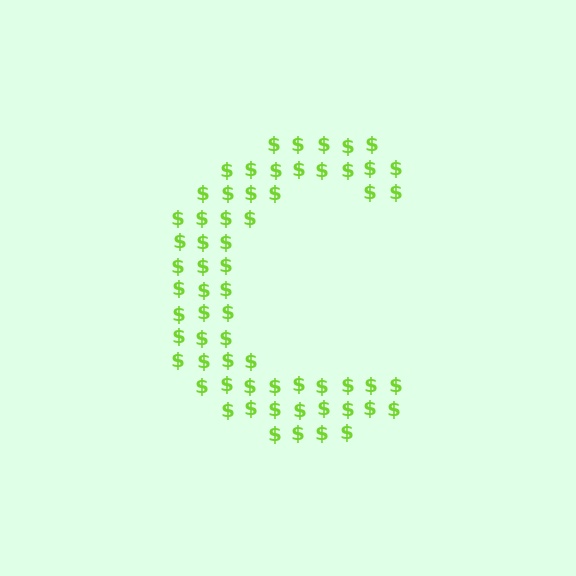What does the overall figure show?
The overall figure shows the letter C.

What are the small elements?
The small elements are dollar signs.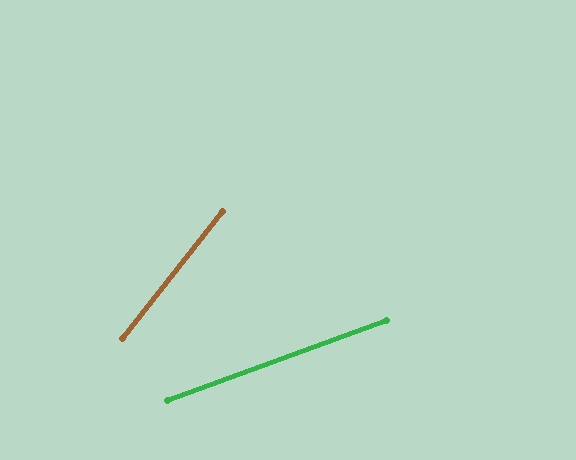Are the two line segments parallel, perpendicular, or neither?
Neither parallel nor perpendicular — they differ by about 32°.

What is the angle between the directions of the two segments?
Approximately 32 degrees.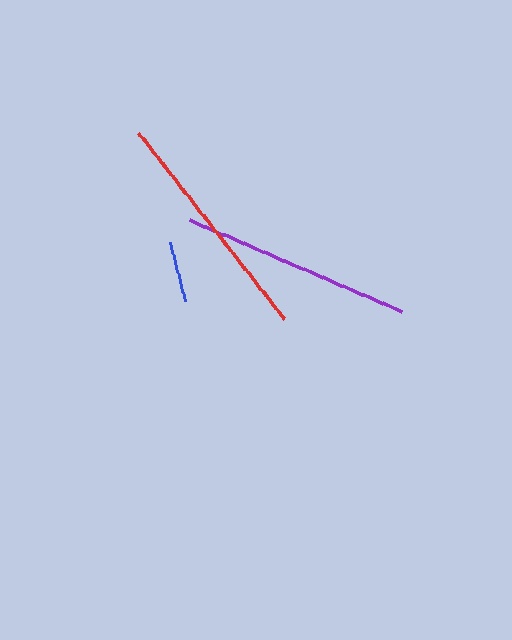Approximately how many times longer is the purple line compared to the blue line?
The purple line is approximately 3.8 times the length of the blue line.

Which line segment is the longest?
The red line is the longest at approximately 237 pixels.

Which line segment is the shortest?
The blue line is the shortest at approximately 60 pixels.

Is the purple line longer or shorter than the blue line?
The purple line is longer than the blue line.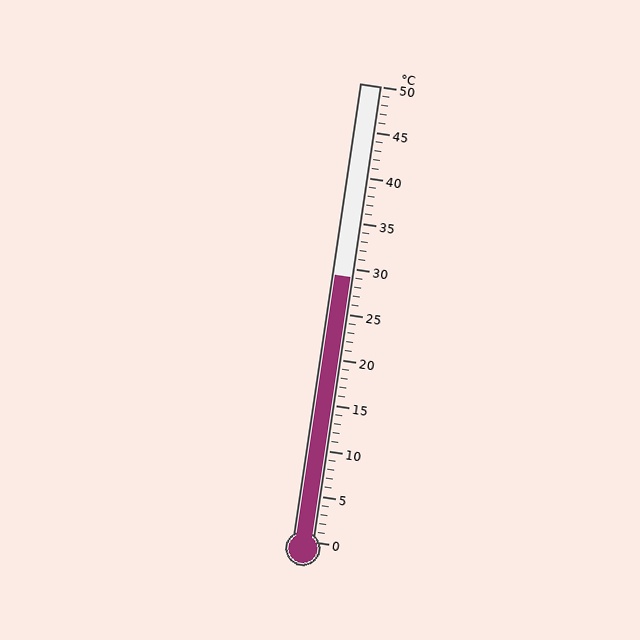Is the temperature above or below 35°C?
The temperature is below 35°C.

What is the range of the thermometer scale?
The thermometer scale ranges from 0°C to 50°C.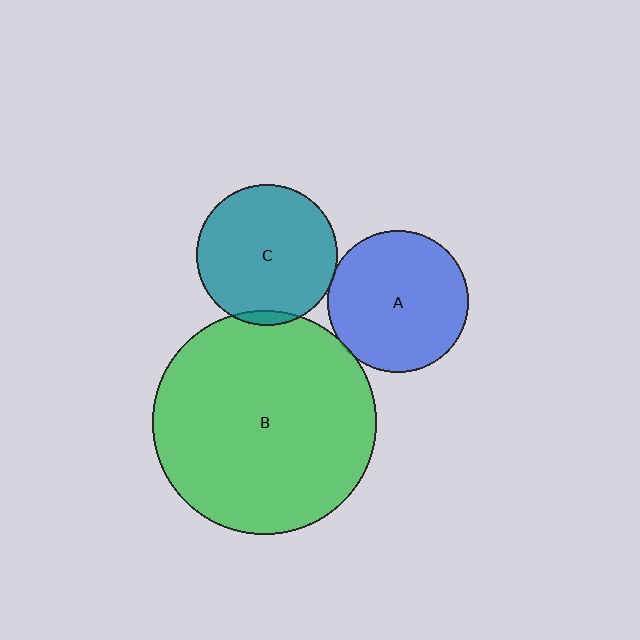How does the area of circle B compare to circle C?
Approximately 2.5 times.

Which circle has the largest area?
Circle B (green).